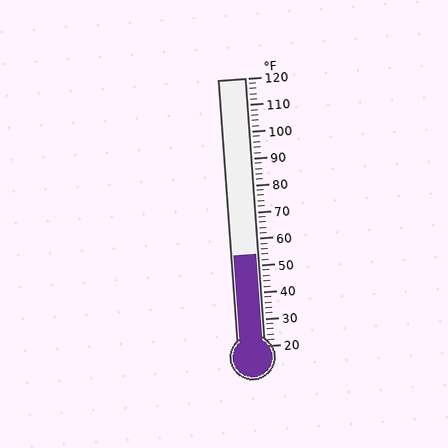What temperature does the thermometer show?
The thermometer shows approximately 54°F.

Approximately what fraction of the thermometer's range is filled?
The thermometer is filled to approximately 35% of its range.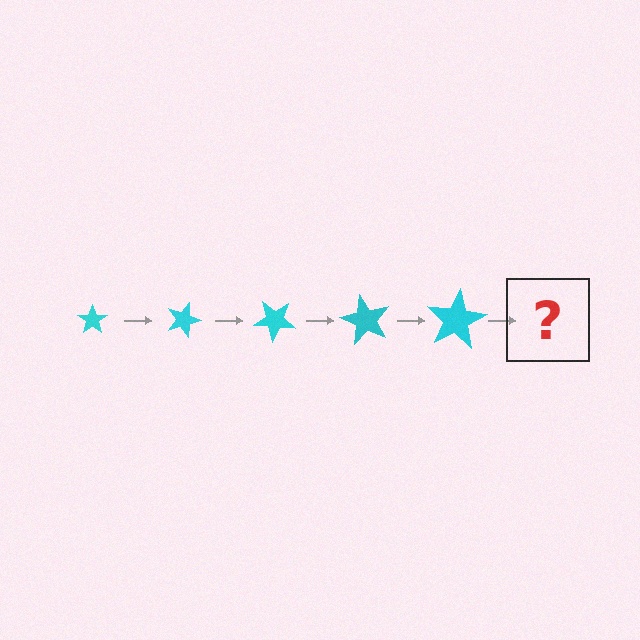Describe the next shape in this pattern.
It should be a star, larger than the previous one and rotated 100 degrees from the start.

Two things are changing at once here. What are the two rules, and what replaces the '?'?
The two rules are that the star grows larger each step and it rotates 20 degrees each step. The '?' should be a star, larger than the previous one and rotated 100 degrees from the start.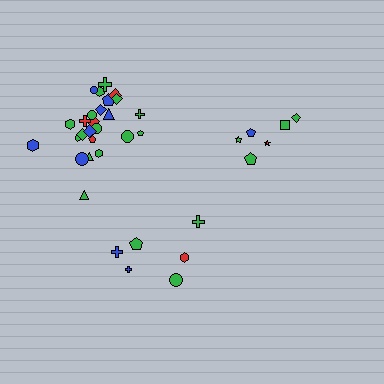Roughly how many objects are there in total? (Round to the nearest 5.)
Roughly 35 objects in total.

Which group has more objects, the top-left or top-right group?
The top-left group.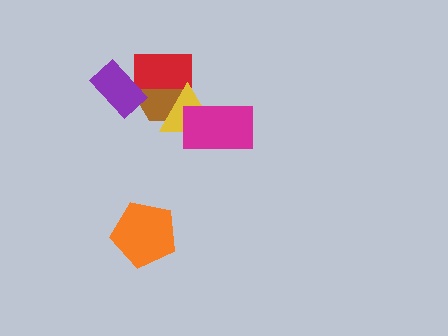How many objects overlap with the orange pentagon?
0 objects overlap with the orange pentagon.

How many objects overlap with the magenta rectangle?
1 object overlaps with the magenta rectangle.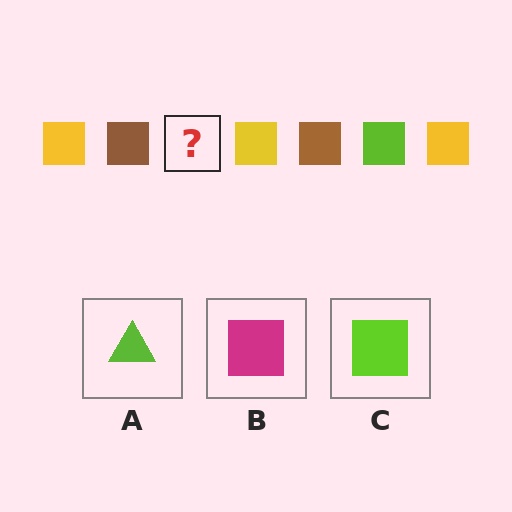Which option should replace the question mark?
Option C.